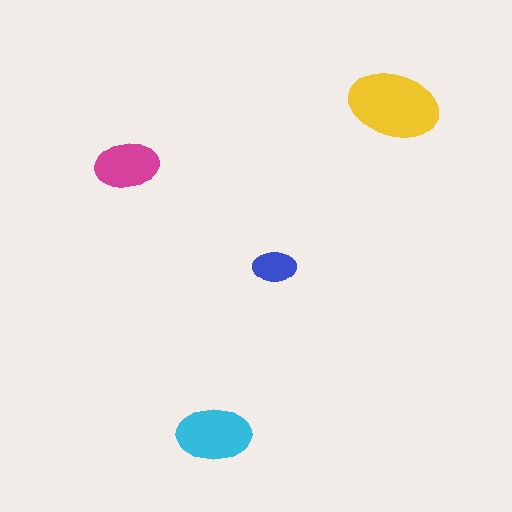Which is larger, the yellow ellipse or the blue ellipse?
The yellow one.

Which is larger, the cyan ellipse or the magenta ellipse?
The cyan one.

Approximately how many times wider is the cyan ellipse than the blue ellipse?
About 1.5 times wider.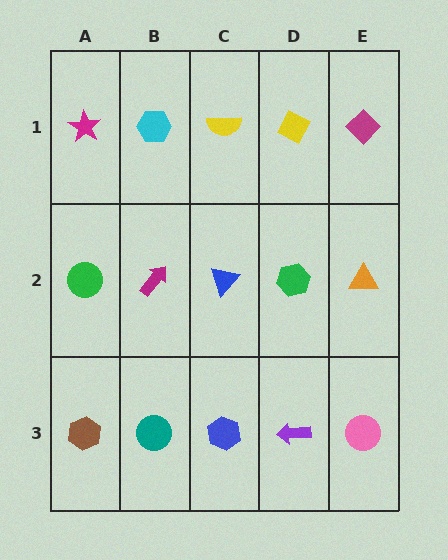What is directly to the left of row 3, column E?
A purple arrow.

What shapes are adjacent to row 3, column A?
A green circle (row 2, column A), a teal circle (row 3, column B).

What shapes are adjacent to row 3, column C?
A blue triangle (row 2, column C), a teal circle (row 3, column B), a purple arrow (row 3, column D).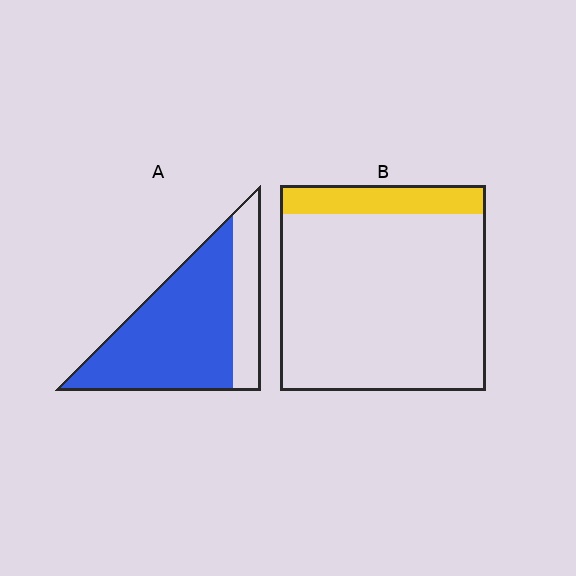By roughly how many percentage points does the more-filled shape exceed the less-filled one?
By roughly 60 percentage points (A over B).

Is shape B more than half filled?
No.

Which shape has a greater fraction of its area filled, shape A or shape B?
Shape A.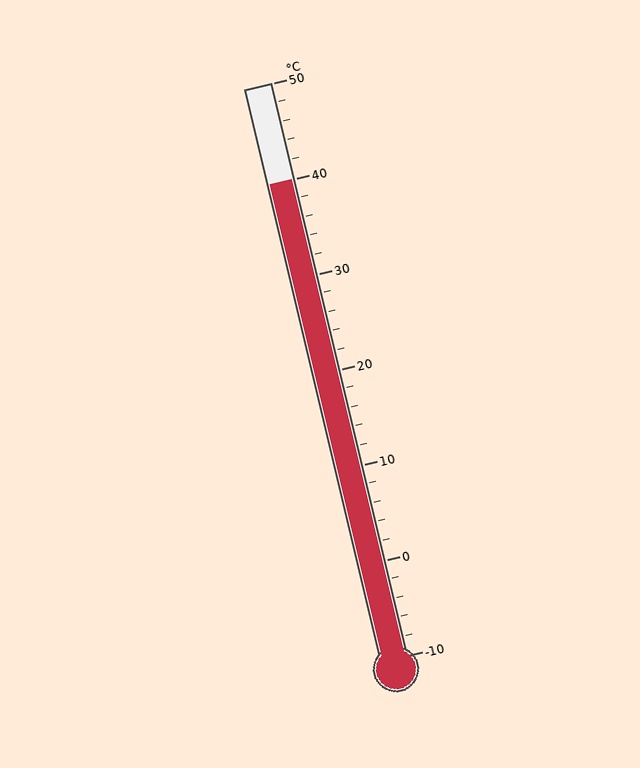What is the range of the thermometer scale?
The thermometer scale ranges from -10°C to 50°C.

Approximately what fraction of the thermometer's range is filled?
The thermometer is filled to approximately 85% of its range.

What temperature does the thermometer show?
The thermometer shows approximately 40°C.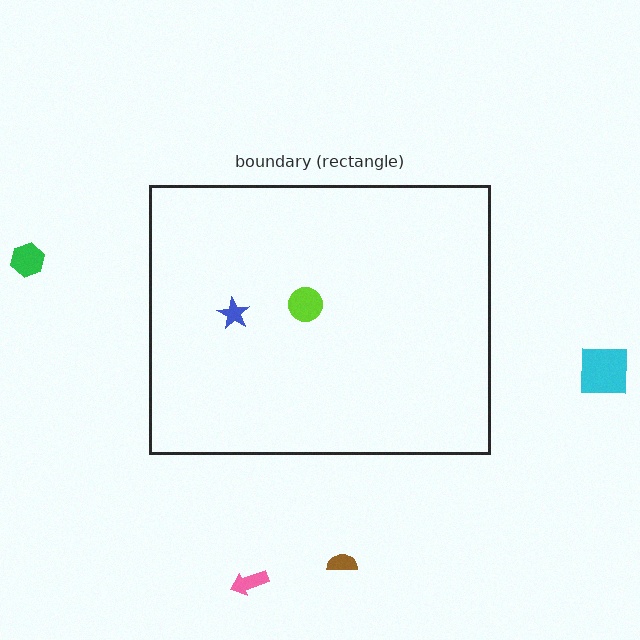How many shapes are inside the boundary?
2 inside, 4 outside.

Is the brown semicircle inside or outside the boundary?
Outside.